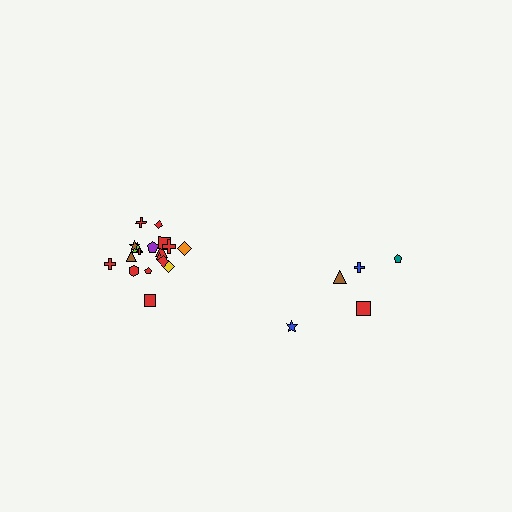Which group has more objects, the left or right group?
The left group.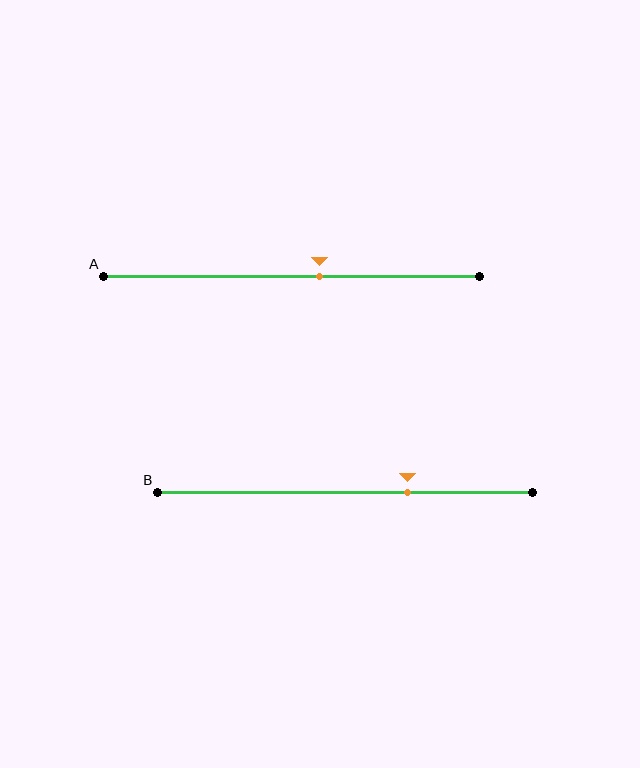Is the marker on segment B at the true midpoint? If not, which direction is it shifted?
No, the marker on segment B is shifted to the right by about 17% of the segment length.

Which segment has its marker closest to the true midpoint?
Segment A has its marker closest to the true midpoint.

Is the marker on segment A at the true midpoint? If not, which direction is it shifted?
No, the marker on segment A is shifted to the right by about 7% of the segment length.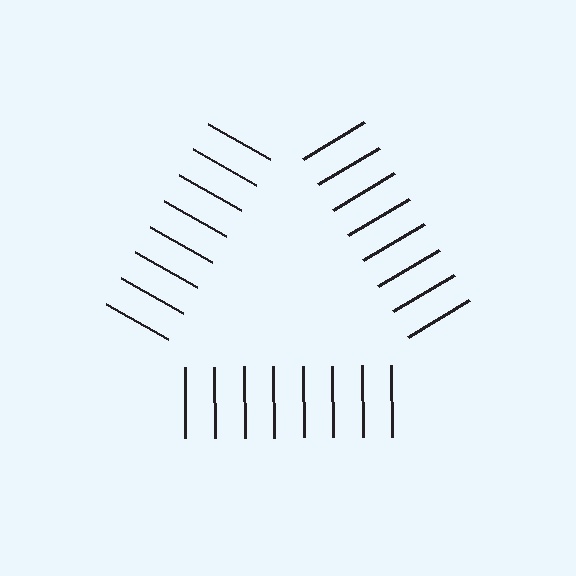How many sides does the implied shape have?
3 sides — the line-ends trace a triangle.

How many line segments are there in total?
24 — 8 along each of the 3 edges.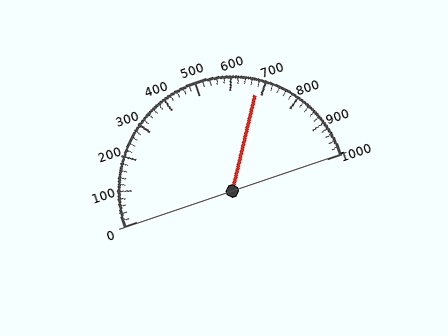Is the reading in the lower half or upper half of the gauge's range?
The reading is in the upper half of the range (0 to 1000).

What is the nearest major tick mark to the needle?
The nearest major tick mark is 700.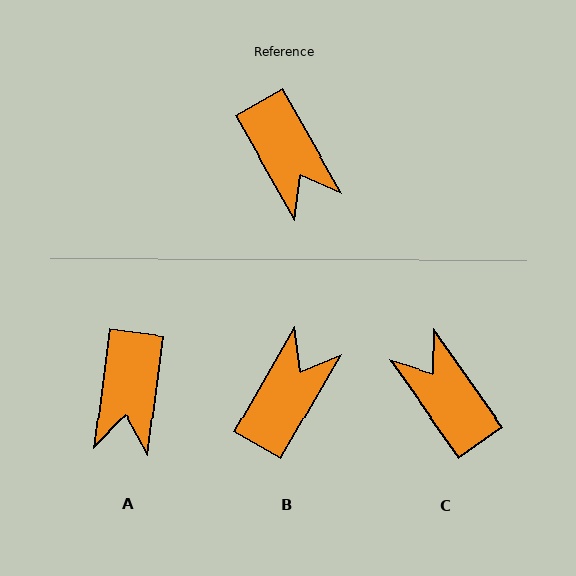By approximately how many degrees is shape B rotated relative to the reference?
Approximately 120 degrees counter-clockwise.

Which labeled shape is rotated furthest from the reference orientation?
C, about 175 degrees away.